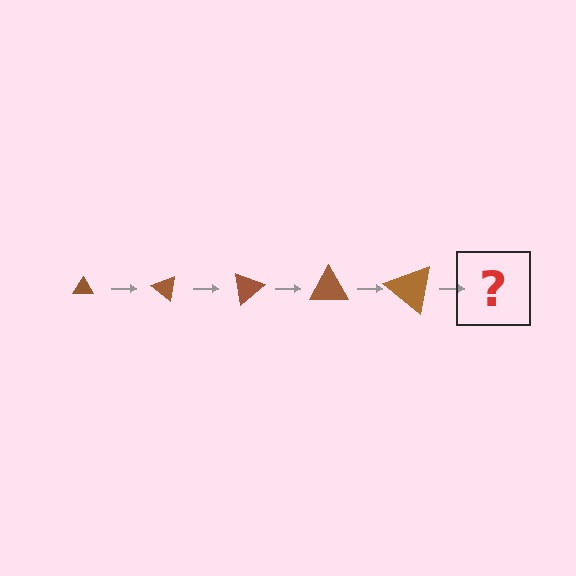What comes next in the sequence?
The next element should be a triangle, larger than the previous one and rotated 200 degrees from the start.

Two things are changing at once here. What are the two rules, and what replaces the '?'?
The two rules are that the triangle grows larger each step and it rotates 40 degrees each step. The '?' should be a triangle, larger than the previous one and rotated 200 degrees from the start.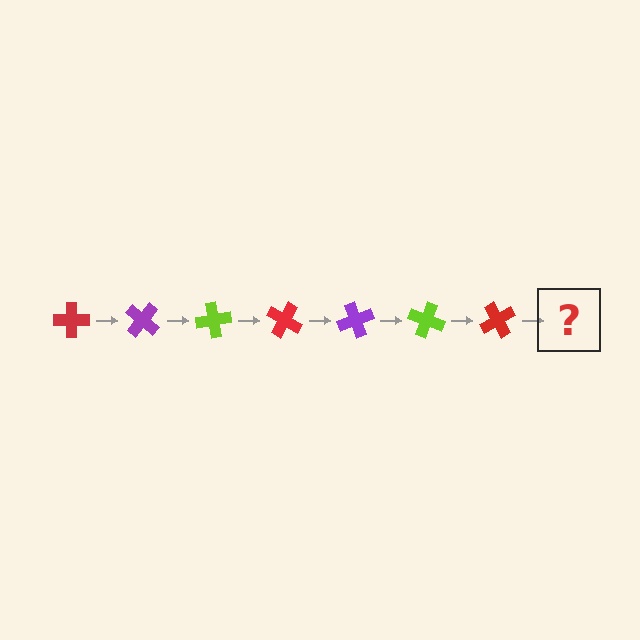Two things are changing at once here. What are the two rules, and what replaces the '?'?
The two rules are that it rotates 40 degrees each step and the color cycles through red, purple, and lime. The '?' should be a purple cross, rotated 280 degrees from the start.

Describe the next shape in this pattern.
It should be a purple cross, rotated 280 degrees from the start.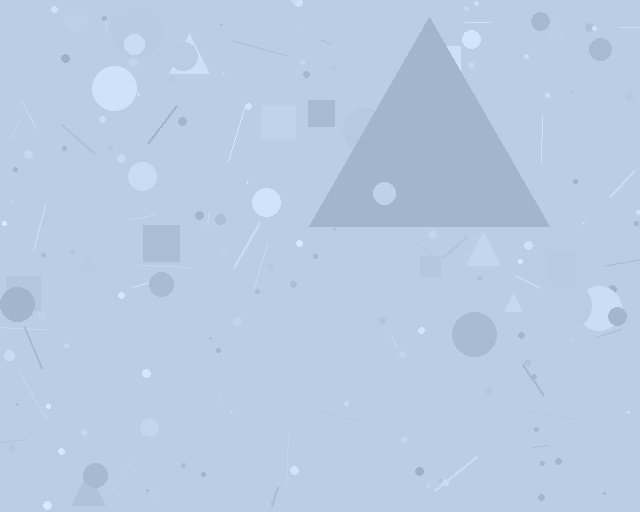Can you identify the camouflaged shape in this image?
The camouflaged shape is a triangle.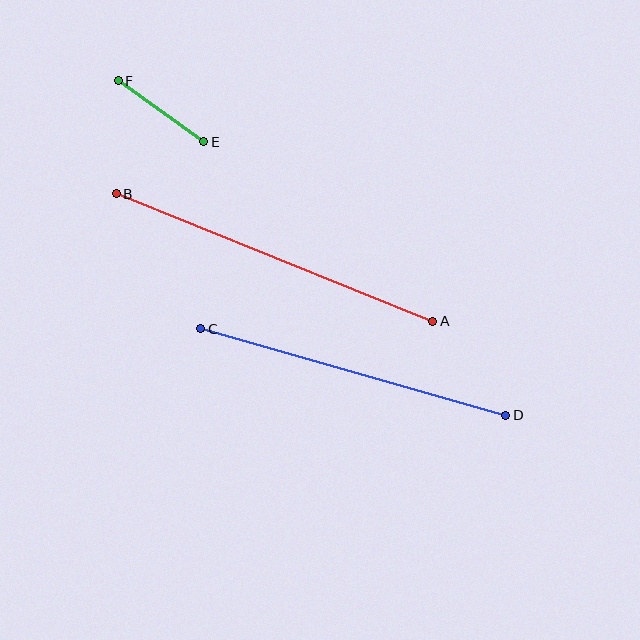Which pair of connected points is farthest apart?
Points A and B are farthest apart.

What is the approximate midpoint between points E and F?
The midpoint is at approximately (161, 111) pixels.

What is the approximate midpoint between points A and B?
The midpoint is at approximately (274, 257) pixels.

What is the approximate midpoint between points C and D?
The midpoint is at approximately (353, 372) pixels.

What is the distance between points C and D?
The distance is approximately 317 pixels.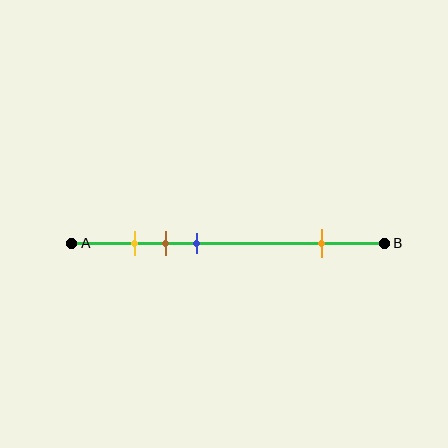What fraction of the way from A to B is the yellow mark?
The yellow mark is approximately 20% (0.2) of the way from A to B.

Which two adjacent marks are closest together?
The yellow and brown marks are the closest adjacent pair.